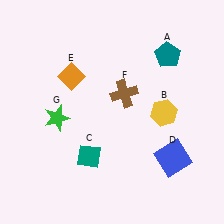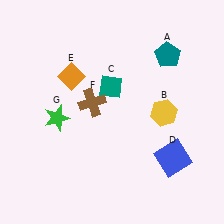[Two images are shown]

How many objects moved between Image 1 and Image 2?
2 objects moved between the two images.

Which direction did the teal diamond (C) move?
The teal diamond (C) moved up.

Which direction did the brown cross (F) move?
The brown cross (F) moved left.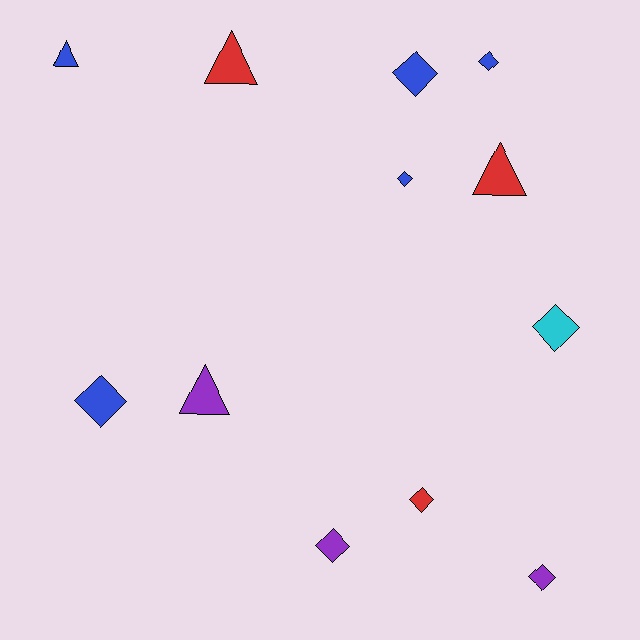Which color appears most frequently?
Blue, with 5 objects.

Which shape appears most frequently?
Diamond, with 8 objects.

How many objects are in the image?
There are 12 objects.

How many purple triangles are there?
There is 1 purple triangle.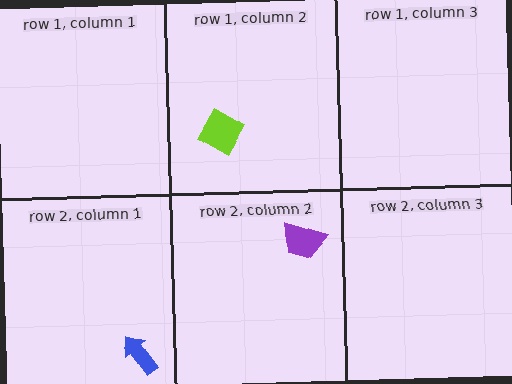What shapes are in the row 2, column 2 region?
The purple trapezoid.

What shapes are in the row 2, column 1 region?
The blue arrow.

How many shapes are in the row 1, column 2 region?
1.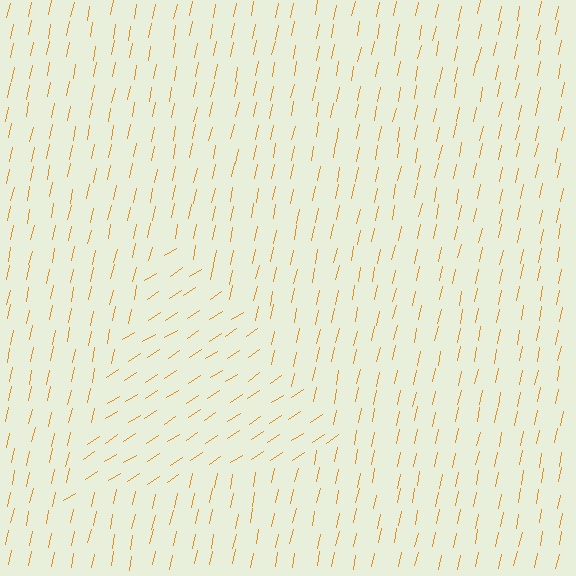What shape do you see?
I see a triangle.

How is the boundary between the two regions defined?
The boundary is defined purely by a change in line orientation (approximately 45 degrees difference). All lines are the same color and thickness.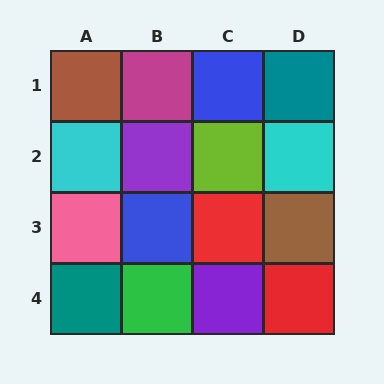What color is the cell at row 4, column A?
Teal.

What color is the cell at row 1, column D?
Teal.